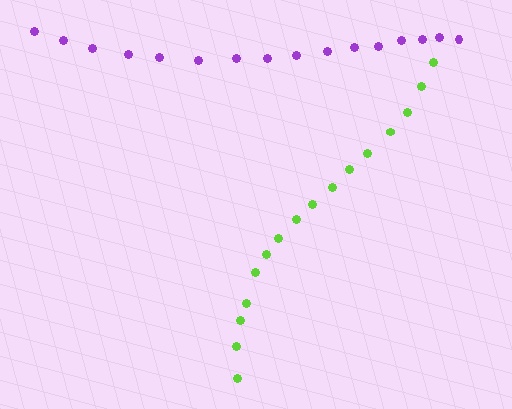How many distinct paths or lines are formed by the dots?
There are 2 distinct paths.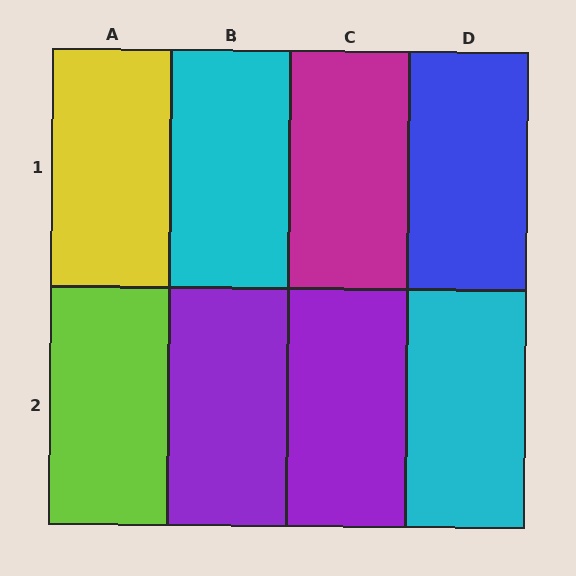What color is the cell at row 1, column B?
Cyan.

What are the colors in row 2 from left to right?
Lime, purple, purple, cyan.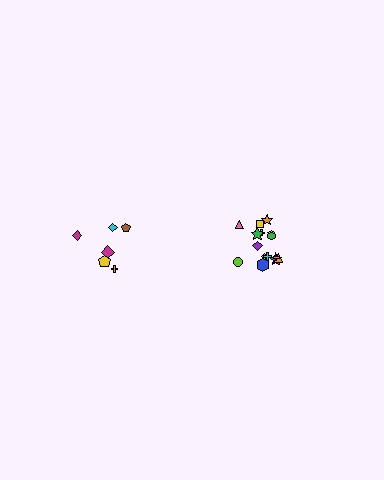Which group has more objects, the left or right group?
The right group.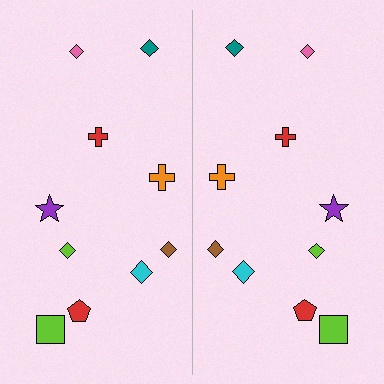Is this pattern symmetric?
Yes, this pattern has bilateral (reflection) symmetry.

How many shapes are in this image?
There are 20 shapes in this image.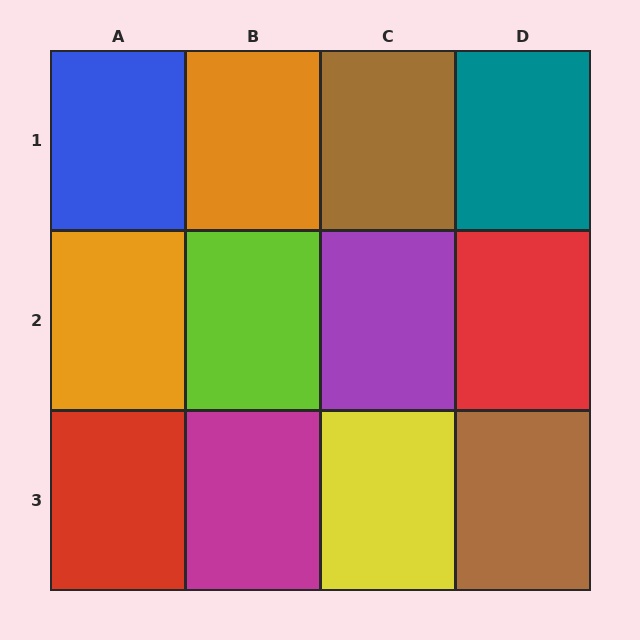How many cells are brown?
2 cells are brown.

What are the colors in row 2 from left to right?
Orange, lime, purple, red.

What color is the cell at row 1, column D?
Teal.